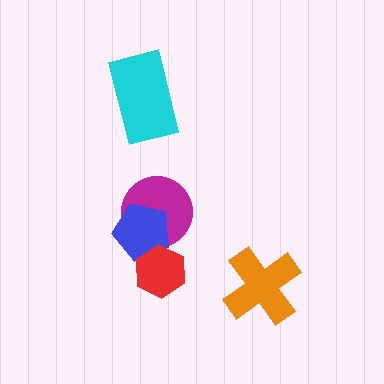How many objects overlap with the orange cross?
0 objects overlap with the orange cross.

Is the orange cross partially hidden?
No, no other shape covers it.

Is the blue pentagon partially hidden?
Yes, it is partially covered by another shape.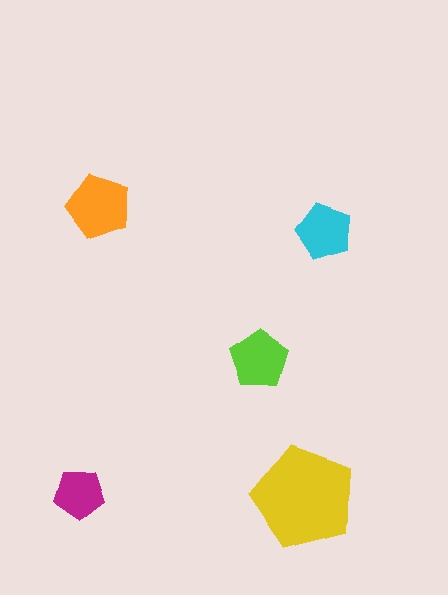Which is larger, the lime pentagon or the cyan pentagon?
The lime one.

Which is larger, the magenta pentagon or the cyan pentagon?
The cyan one.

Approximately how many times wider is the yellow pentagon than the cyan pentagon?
About 2 times wider.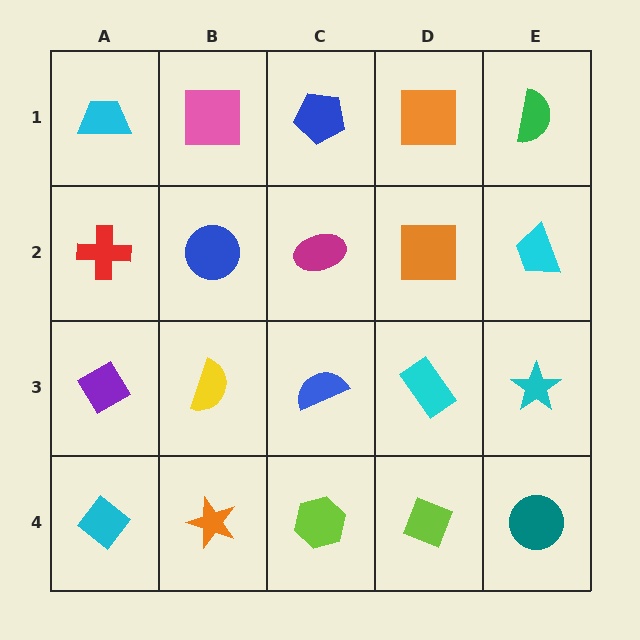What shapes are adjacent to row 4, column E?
A cyan star (row 3, column E), a lime diamond (row 4, column D).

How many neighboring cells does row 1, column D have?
3.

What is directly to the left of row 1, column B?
A cyan trapezoid.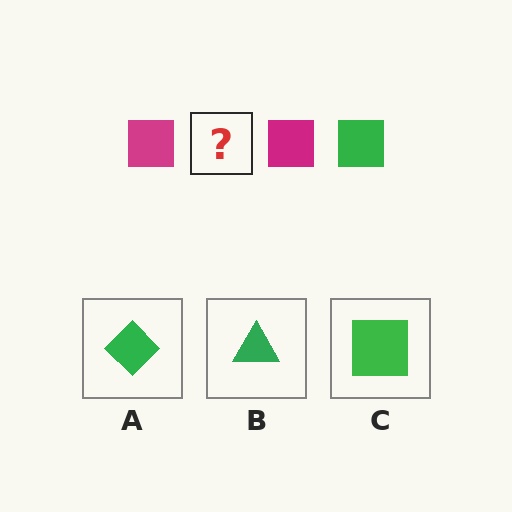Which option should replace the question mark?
Option C.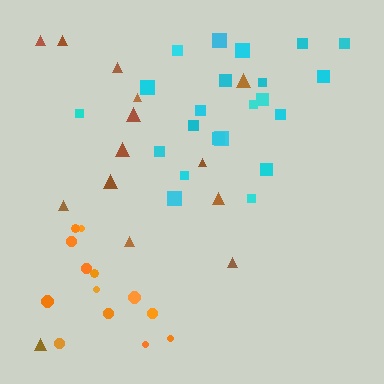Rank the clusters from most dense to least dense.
orange, cyan, brown.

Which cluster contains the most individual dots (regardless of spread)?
Cyan (22).